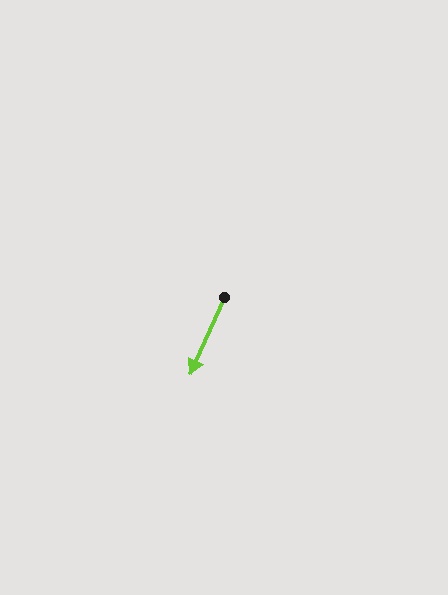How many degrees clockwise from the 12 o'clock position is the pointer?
Approximately 204 degrees.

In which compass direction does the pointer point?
Southwest.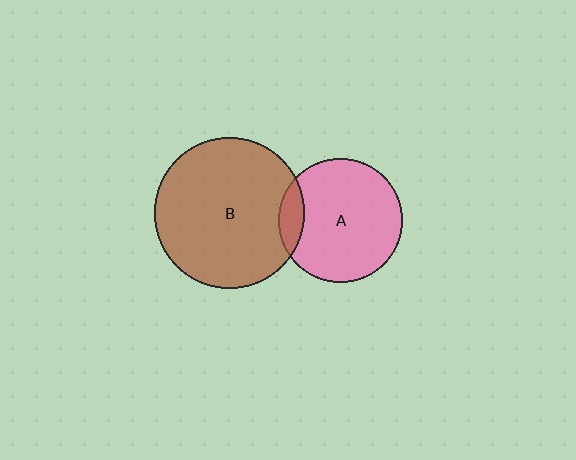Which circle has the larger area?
Circle B (brown).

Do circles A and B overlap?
Yes.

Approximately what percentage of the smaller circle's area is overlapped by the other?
Approximately 10%.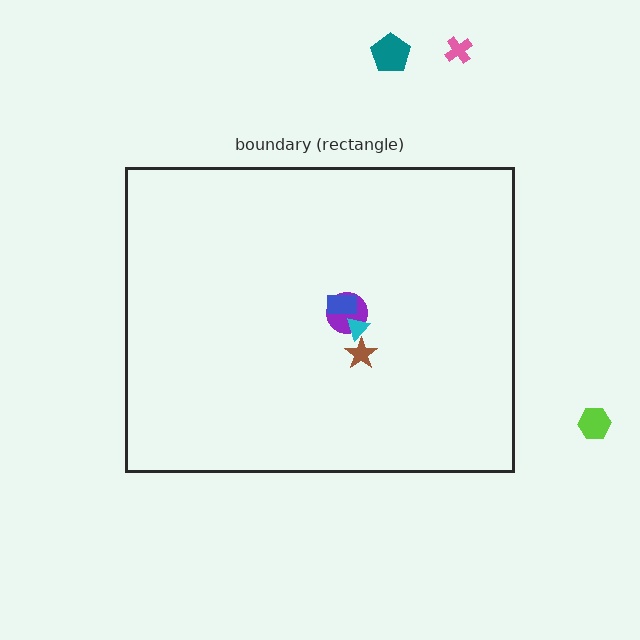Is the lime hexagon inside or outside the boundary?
Outside.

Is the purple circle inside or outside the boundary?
Inside.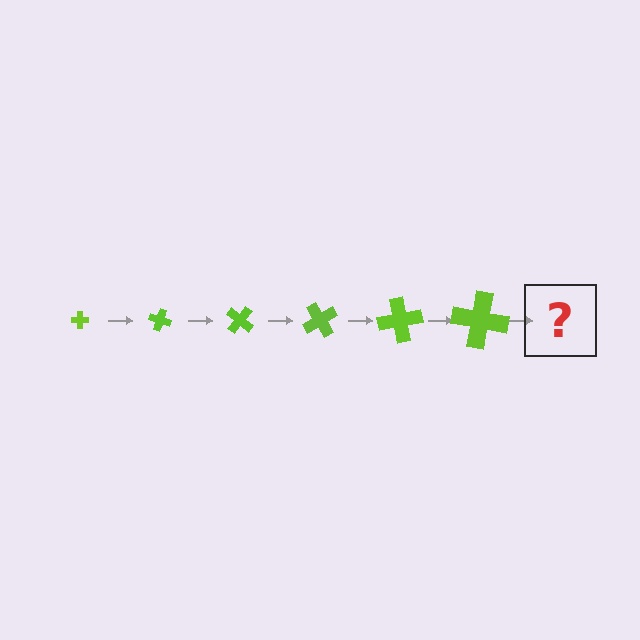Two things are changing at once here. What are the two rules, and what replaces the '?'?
The two rules are that the cross grows larger each step and it rotates 20 degrees each step. The '?' should be a cross, larger than the previous one and rotated 120 degrees from the start.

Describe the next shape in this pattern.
It should be a cross, larger than the previous one and rotated 120 degrees from the start.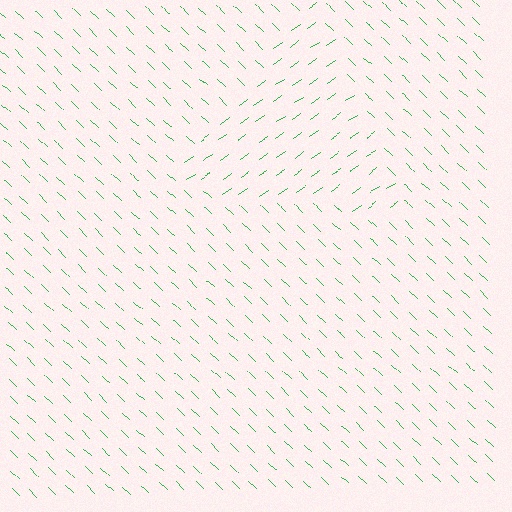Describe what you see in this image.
The image is filled with small green line segments. A triangle region in the image has lines oriented differently from the surrounding lines, creating a visible texture boundary.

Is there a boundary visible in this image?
Yes, there is a texture boundary formed by a change in line orientation.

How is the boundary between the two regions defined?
The boundary is defined purely by a change in line orientation (approximately 79 degrees difference). All lines are the same color and thickness.